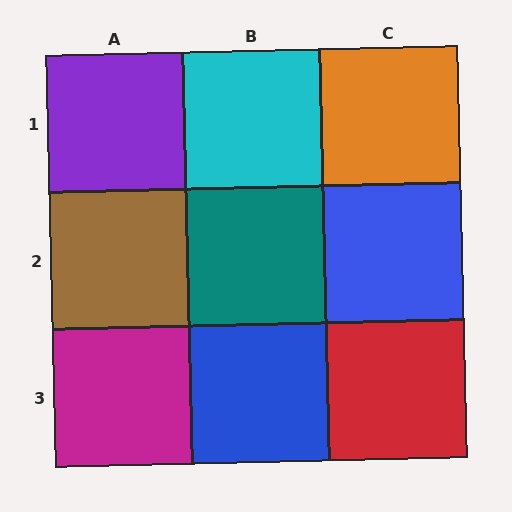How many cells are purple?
1 cell is purple.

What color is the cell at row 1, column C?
Orange.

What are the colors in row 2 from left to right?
Brown, teal, blue.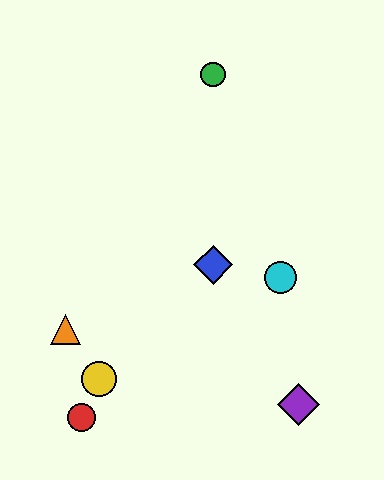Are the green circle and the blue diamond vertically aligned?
Yes, both are at x≈213.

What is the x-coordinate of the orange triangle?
The orange triangle is at x≈66.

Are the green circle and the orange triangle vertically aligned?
No, the green circle is at x≈213 and the orange triangle is at x≈66.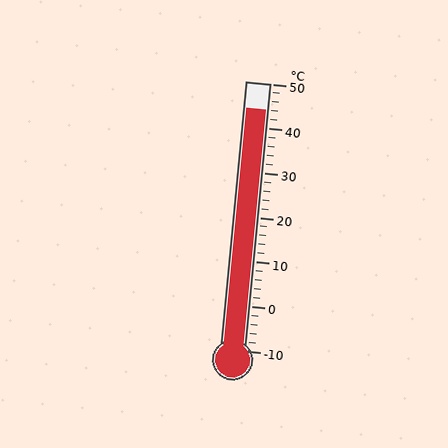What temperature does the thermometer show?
The thermometer shows approximately 44°C.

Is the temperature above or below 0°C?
The temperature is above 0°C.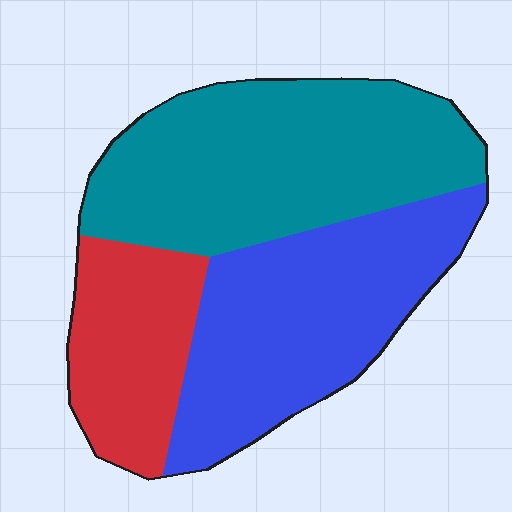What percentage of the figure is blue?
Blue covers roughly 35% of the figure.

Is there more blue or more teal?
Teal.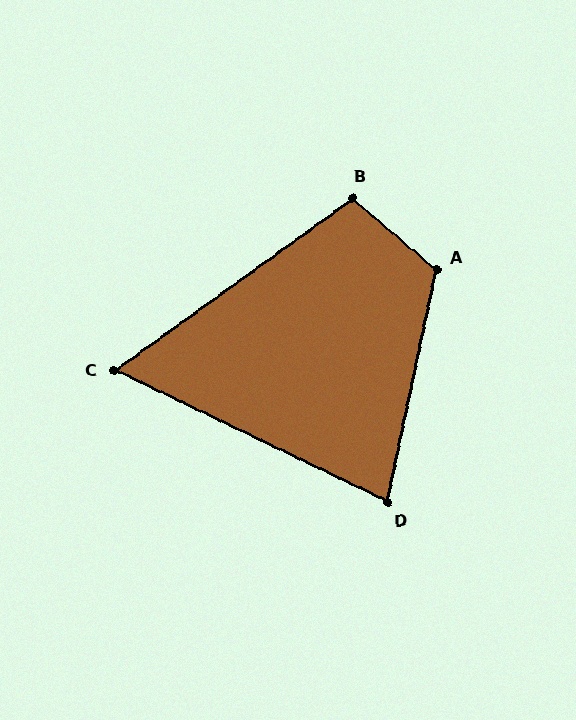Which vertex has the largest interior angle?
A, at approximately 118 degrees.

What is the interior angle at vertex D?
Approximately 76 degrees (acute).